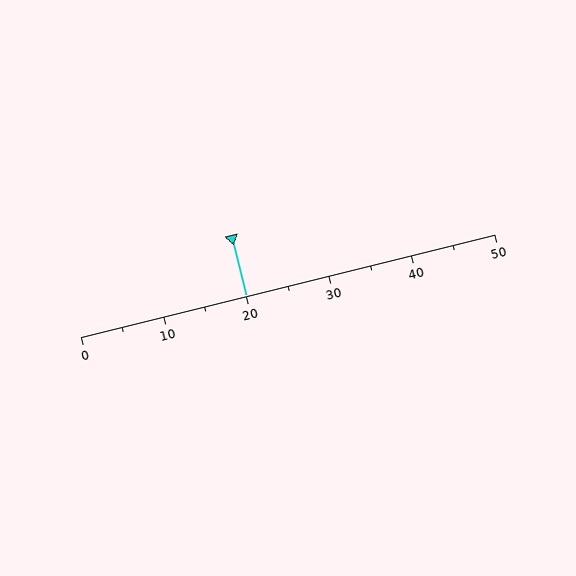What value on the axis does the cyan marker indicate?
The marker indicates approximately 20.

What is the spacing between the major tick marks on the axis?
The major ticks are spaced 10 apart.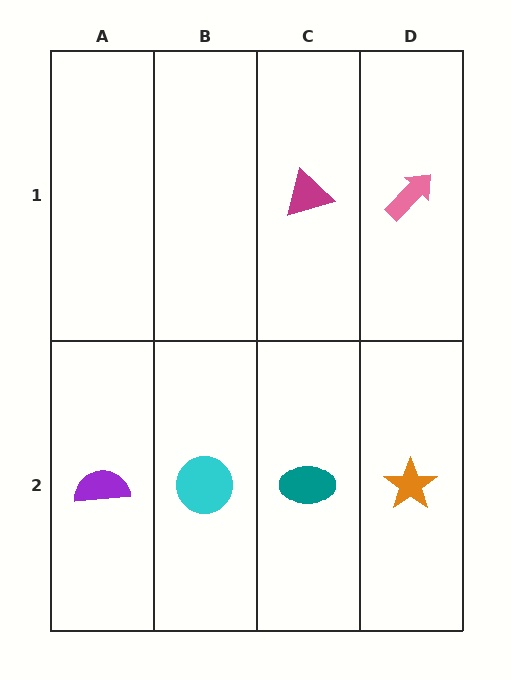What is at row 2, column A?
A purple semicircle.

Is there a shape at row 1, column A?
No, that cell is empty.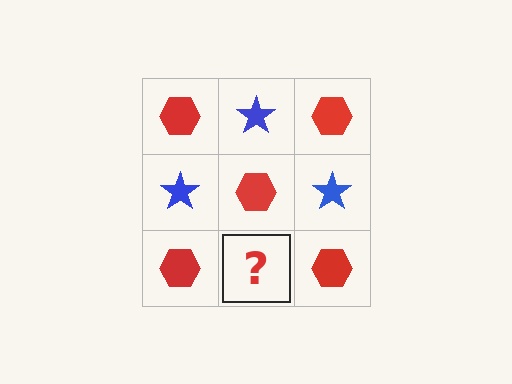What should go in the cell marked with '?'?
The missing cell should contain a blue star.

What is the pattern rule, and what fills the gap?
The rule is that it alternates red hexagon and blue star in a checkerboard pattern. The gap should be filled with a blue star.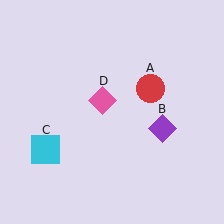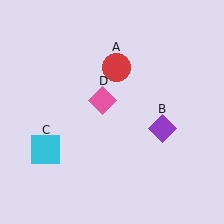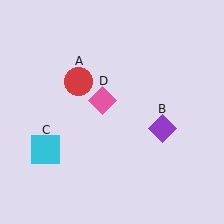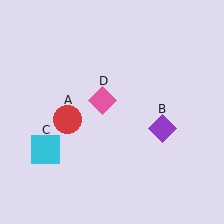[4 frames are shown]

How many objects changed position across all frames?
1 object changed position: red circle (object A).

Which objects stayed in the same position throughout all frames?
Purple diamond (object B) and cyan square (object C) and pink diamond (object D) remained stationary.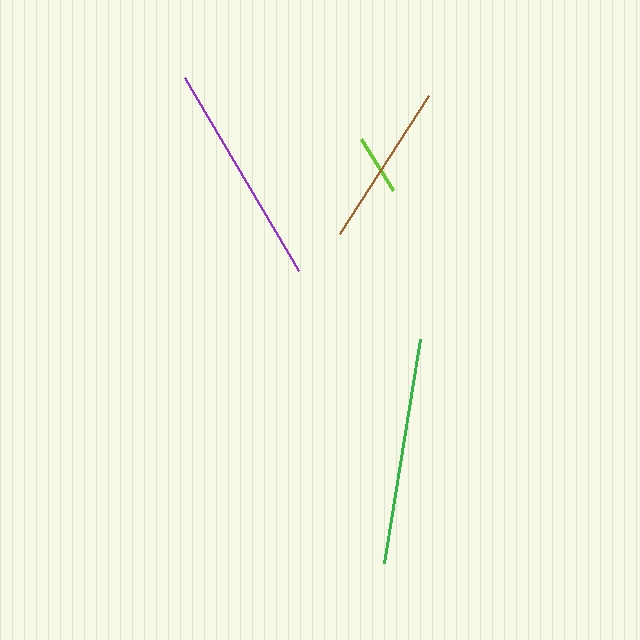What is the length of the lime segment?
The lime segment is approximately 60 pixels long.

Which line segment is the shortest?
The lime line is the shortest at approximately 60 pixels.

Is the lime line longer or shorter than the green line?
The green line is longer than the lime line.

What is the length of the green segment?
The green segment is approximately 227 pixels long.